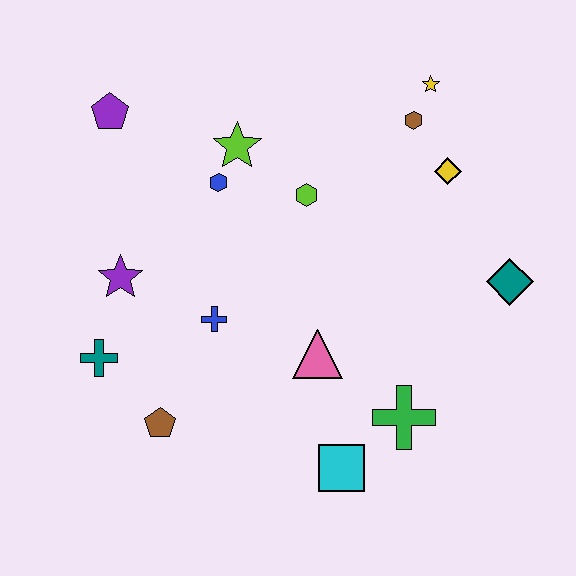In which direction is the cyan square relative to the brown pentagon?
The cyan square is to the right of the brown pentagon.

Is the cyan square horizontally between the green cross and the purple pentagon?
Yes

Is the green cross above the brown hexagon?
No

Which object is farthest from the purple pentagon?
The teal diamond is farthest from the purple pentagon.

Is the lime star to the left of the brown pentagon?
No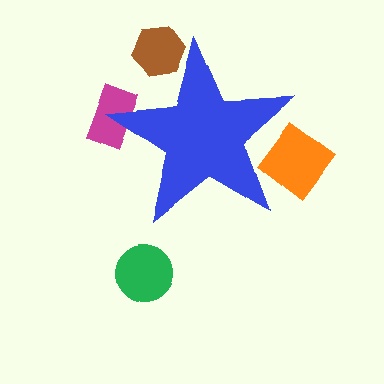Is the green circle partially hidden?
No, the green circle is fully visible.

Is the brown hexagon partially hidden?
Yes, the brown hexagon is partially hidden behind the blue star.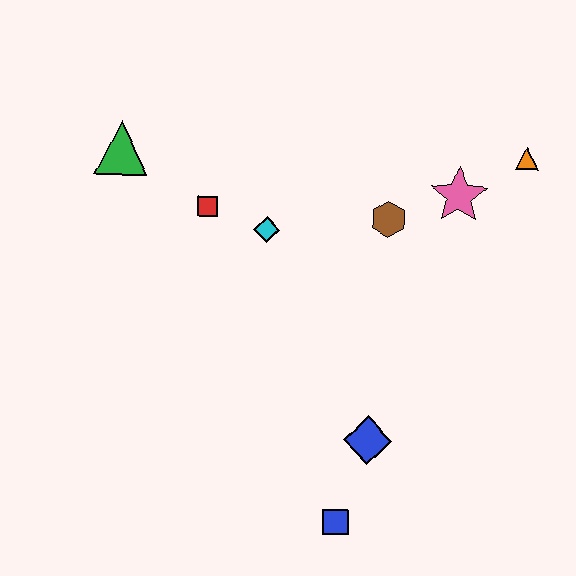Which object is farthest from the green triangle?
The blue square is farthest from the green triangle.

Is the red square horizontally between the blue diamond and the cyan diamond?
No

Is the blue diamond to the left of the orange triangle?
Yes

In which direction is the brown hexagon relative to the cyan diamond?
The brown hexagon is to the right of the cyan diamond.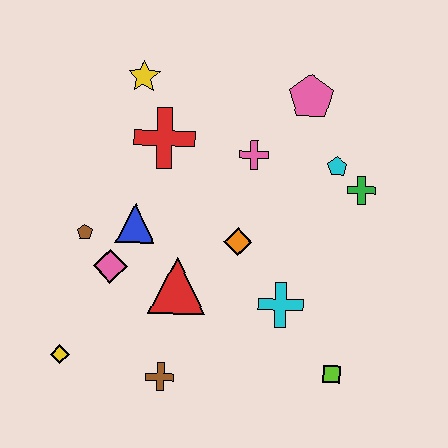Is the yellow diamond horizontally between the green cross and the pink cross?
No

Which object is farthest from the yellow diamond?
The pink pentagon is farthest from the yellow diamond.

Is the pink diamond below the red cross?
Yes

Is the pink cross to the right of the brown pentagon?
Yes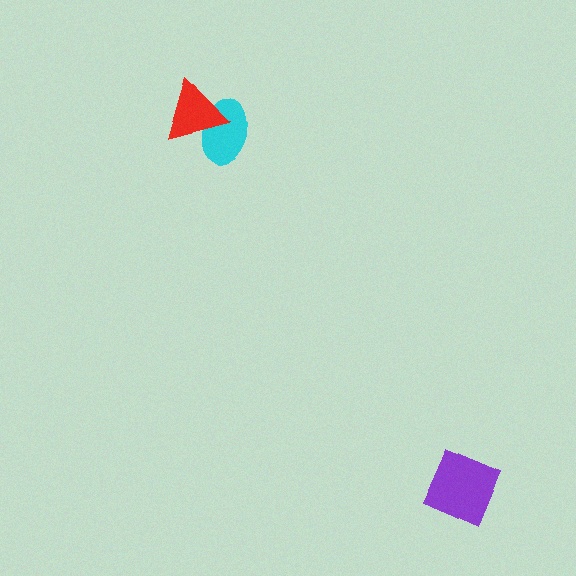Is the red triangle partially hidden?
No, no other shape covers it.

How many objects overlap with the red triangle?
1 object overlaps with the red triangle.